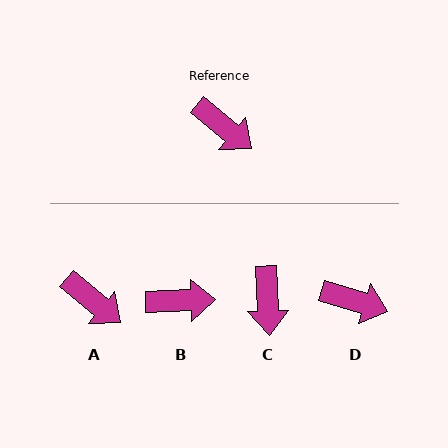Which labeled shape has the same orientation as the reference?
A.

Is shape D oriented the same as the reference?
No, it is off by about 22 degrees.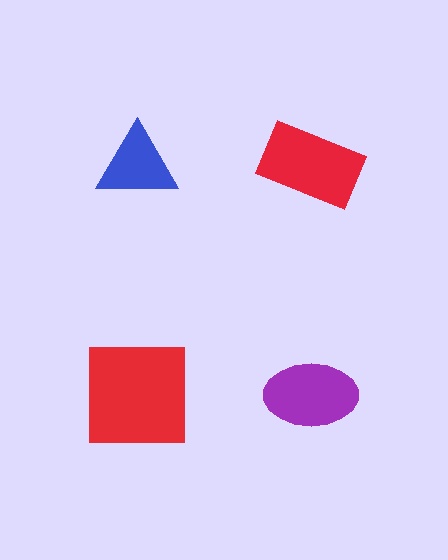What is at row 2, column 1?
A red square.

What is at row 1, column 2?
A red rectangle.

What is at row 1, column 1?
A blue triangle.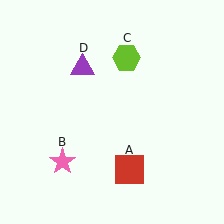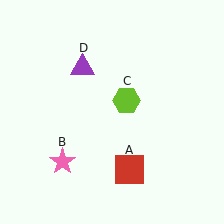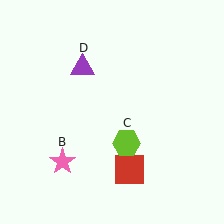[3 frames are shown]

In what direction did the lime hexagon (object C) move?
The lime hexagon (object C) moved down.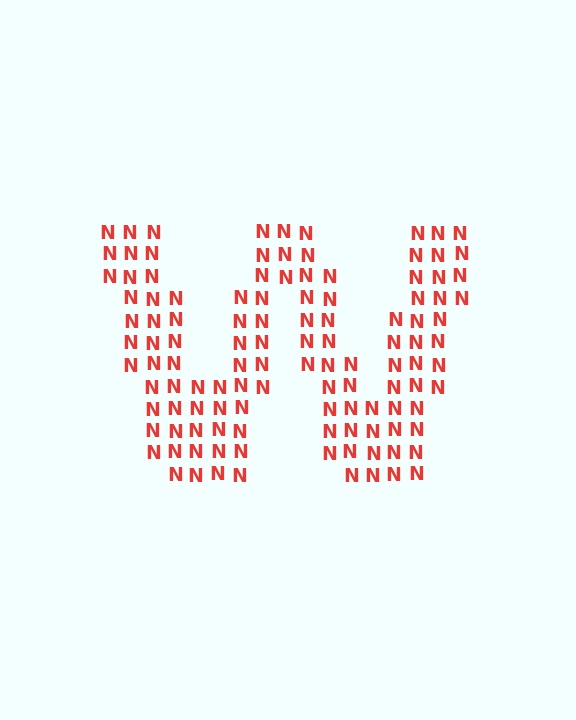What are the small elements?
The small elements are letter N's.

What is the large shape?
The large shape is the letter W.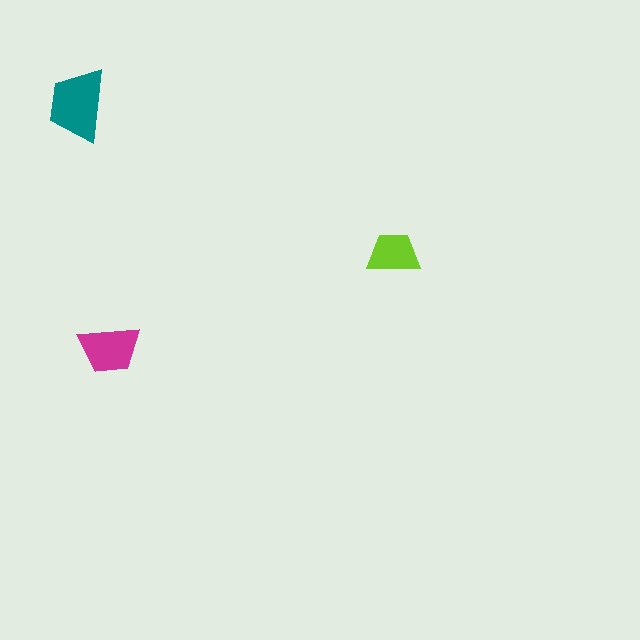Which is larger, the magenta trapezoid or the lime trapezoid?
The magenta one.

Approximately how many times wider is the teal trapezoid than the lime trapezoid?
About 1.5 times wider.